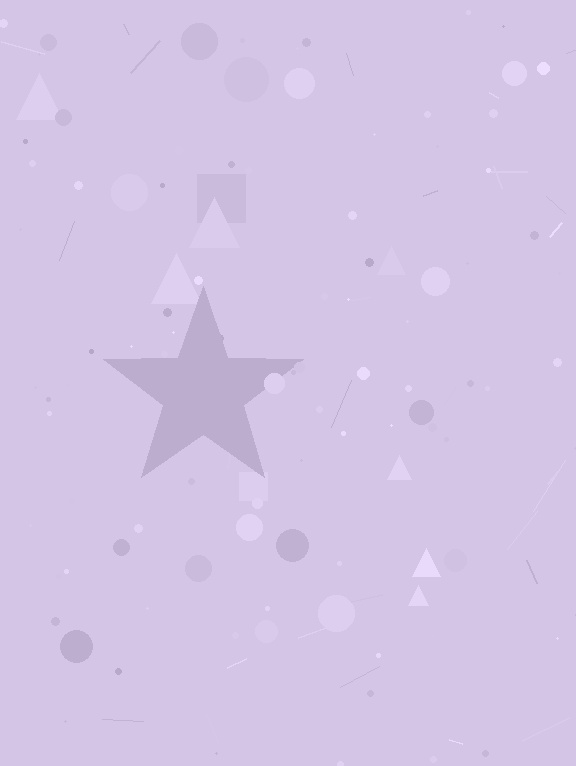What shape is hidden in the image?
A star is hidden in the image.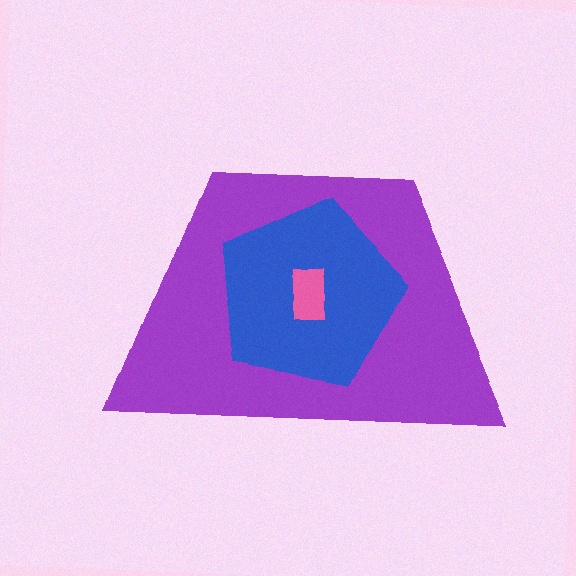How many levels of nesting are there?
3.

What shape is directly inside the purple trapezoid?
The blue pentagon.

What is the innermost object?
The pink rectangle.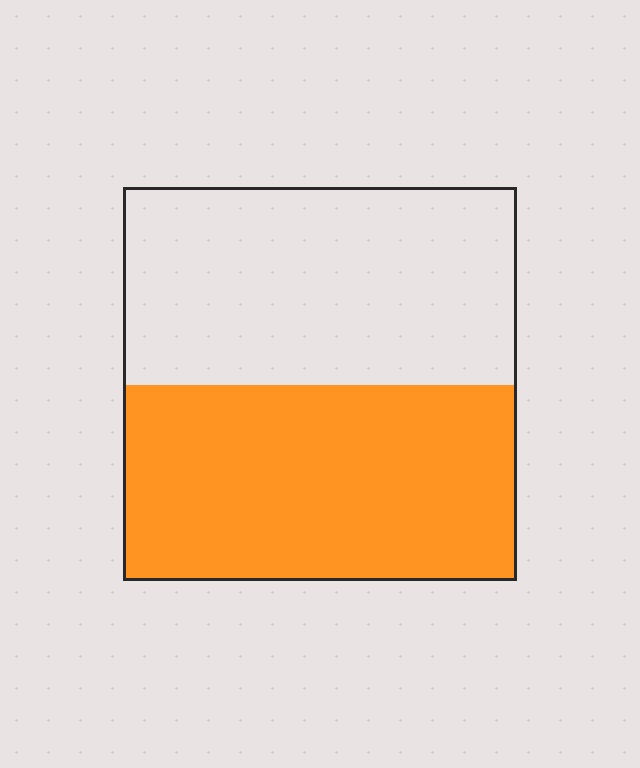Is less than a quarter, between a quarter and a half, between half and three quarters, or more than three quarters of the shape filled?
Between a quarter and a half.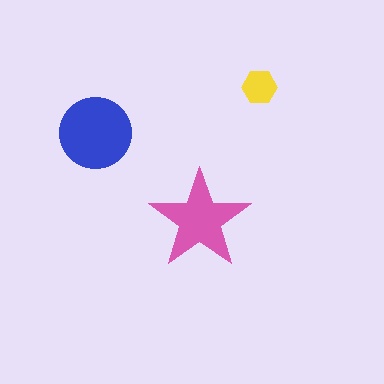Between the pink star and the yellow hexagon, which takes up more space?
The pink star.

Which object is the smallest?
The yellow hexagon.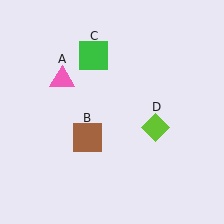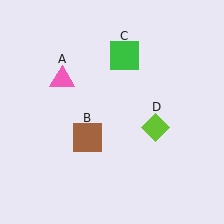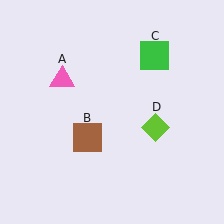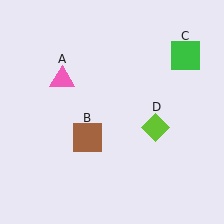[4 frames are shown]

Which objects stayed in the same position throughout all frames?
Pink triangle (object A) and brown square (object B) and lime diamond (object D) remained stationary.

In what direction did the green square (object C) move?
The green square (object C) moved right.